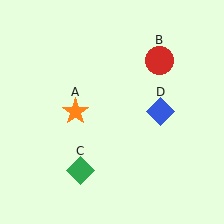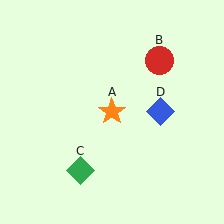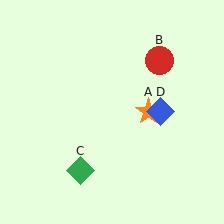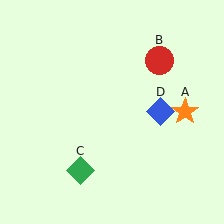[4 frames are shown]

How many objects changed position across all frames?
1 object changed position: orange star (object A).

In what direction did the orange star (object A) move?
The orange star (object A) moved right.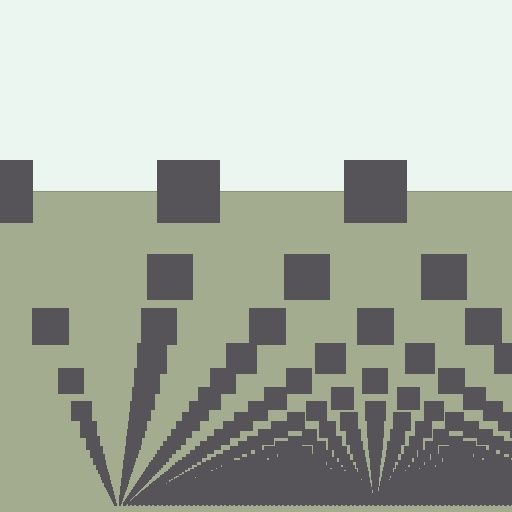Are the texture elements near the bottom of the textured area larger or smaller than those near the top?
Smaller. The gradient is inverted — elements near the bottom are smaller and denser.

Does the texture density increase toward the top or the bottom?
Density increases toward the bottom.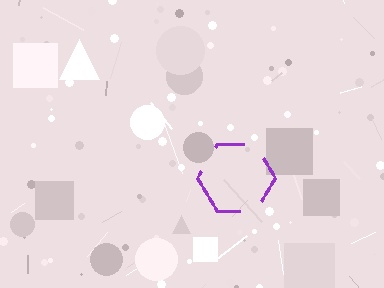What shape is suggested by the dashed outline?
The dashed outline suggests a hexagon.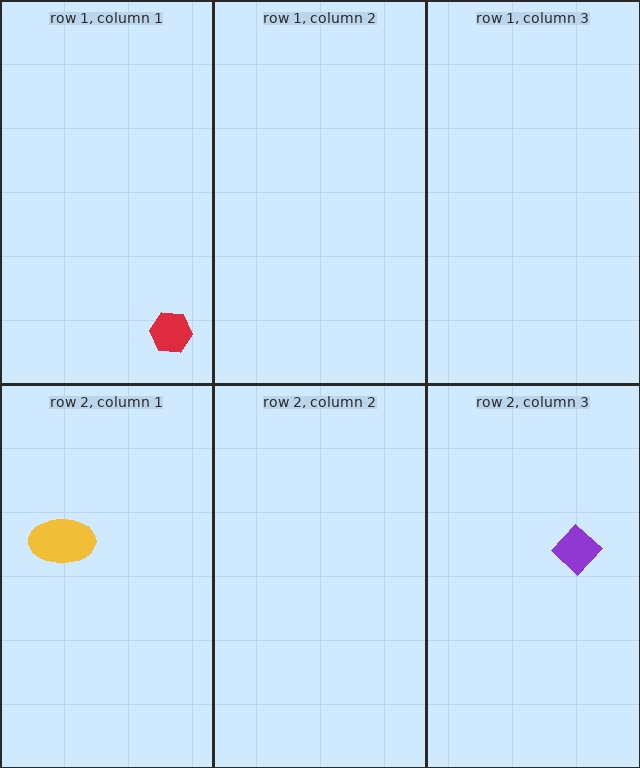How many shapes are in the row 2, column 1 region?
1.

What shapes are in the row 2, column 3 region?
The purple diamond.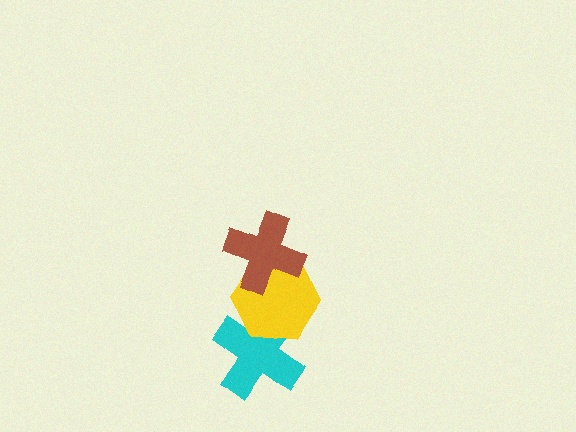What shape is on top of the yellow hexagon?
The brown cross is on top of the yellow hexagon.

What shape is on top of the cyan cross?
The yellow hexagon is on top of the cyan cross.